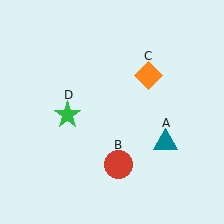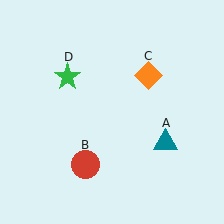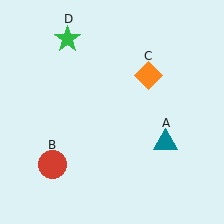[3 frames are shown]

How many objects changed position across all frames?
2 objects changed position: red circle (object B), green star (object D).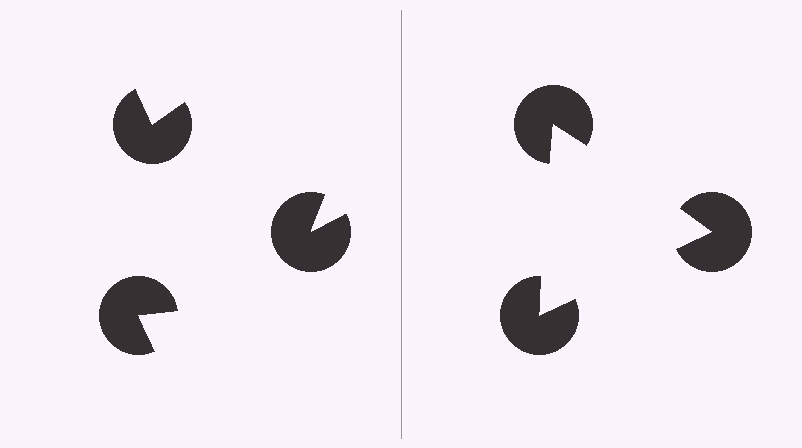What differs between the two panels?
The pac-man discs are positioned identically on both sides; only the wedge orientations differ. On the right they align to a triangle; on the left they are misaligned.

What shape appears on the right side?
An illusory triangle.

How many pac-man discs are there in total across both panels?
6 — 3 on each side.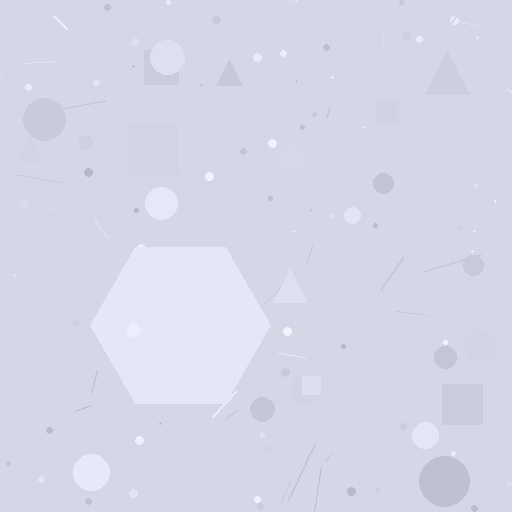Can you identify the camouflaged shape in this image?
The camouflaged shape is a hexagon.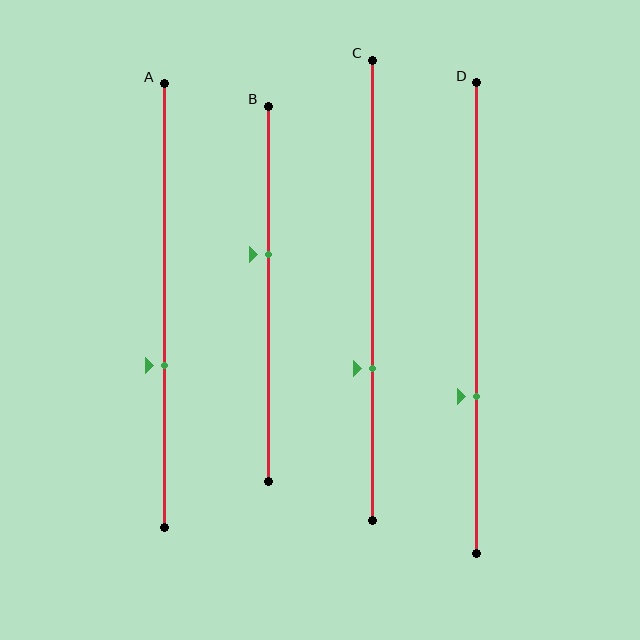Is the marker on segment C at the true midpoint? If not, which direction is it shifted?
No, the marker on segment C is shifted downward by about 17% of the segment length.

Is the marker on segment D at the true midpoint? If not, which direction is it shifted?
No, the marker on segment D is shifted downward by about 17% of the segment length.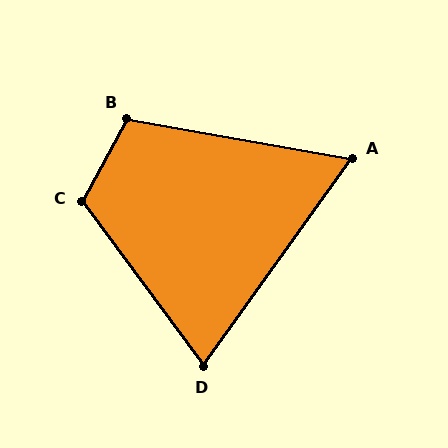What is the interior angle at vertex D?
Approximately 72 degrees (acute).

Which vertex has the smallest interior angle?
A, at approximately 65 degrees.